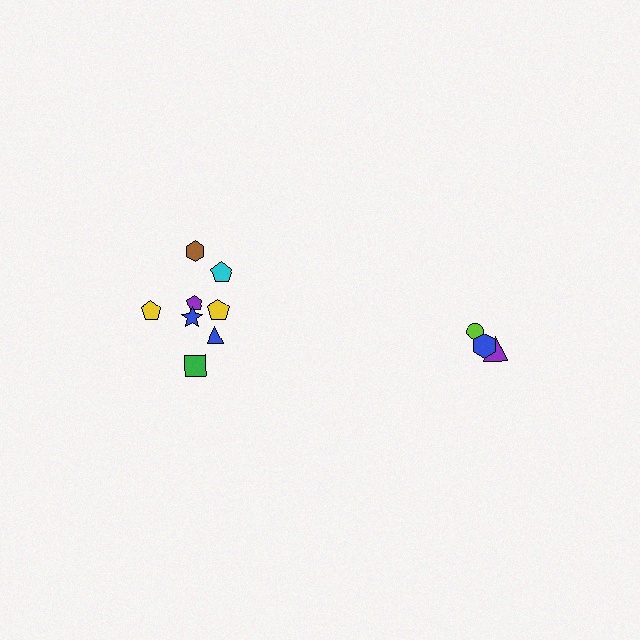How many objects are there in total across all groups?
There are 11 objects.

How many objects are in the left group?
There are 8 objects.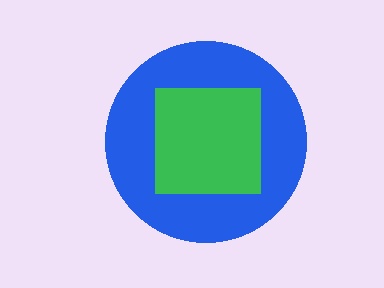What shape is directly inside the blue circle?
The green square.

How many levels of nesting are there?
2.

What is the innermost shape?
The green square.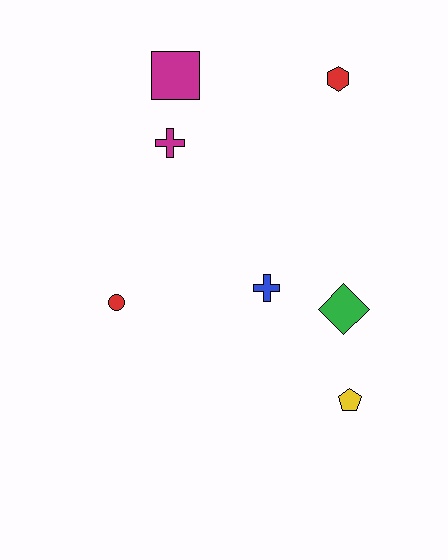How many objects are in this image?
There are 7 objects.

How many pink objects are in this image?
There are no pink objects.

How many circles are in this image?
There is 1 circle.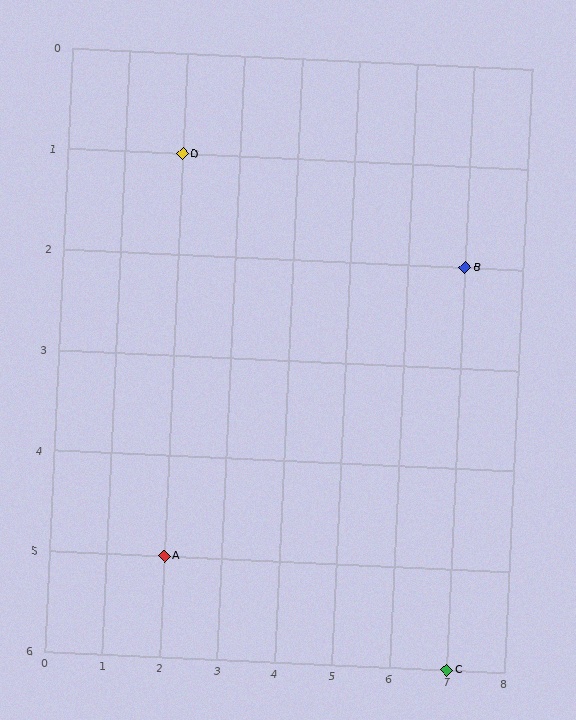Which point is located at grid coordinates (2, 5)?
Point A is at (2, 5).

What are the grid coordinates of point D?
Point D is at grid coordinates (2, 1).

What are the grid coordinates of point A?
Point A is at grid coordinates (2, 5).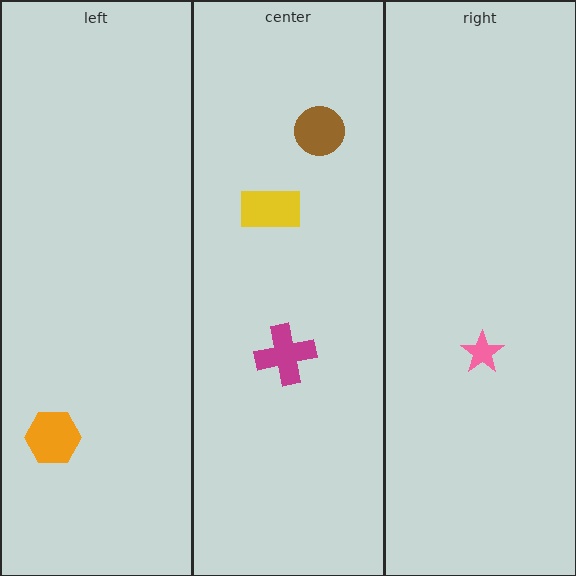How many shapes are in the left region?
1.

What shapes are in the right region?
The pink star.